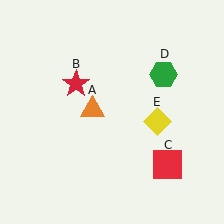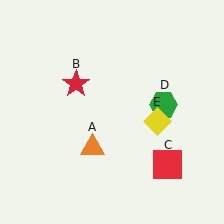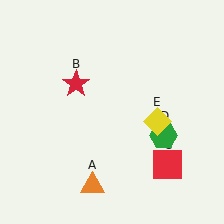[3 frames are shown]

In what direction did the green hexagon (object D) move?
The green hexagon (object D) moved down.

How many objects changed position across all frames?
2 objects changed position: orange triangle (object A), green hexagon (object D).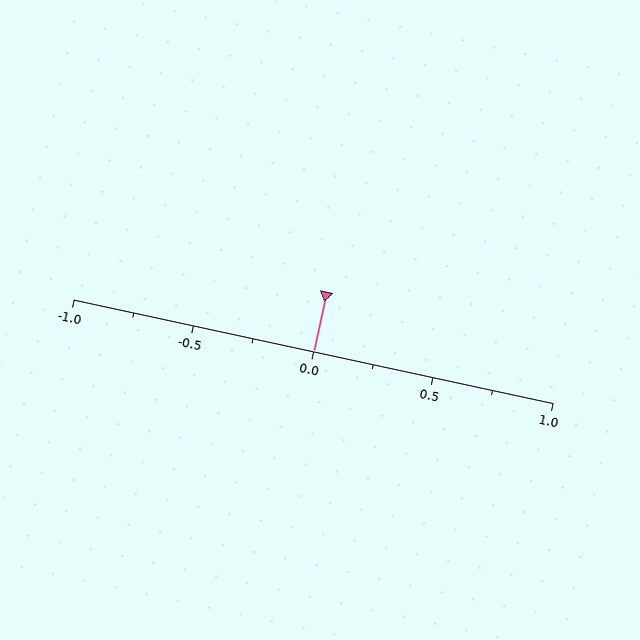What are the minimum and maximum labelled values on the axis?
The axis runs from -1.0 to 1.0.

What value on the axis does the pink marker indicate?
The marker indicates approximately 0.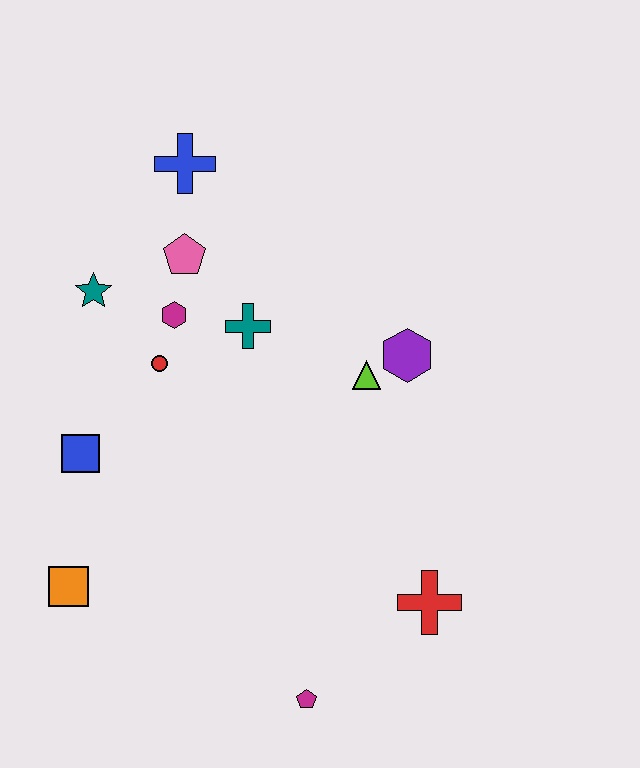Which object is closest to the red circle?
The magenta hexagon is closest to the red circle.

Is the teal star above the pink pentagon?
No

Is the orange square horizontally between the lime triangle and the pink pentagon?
No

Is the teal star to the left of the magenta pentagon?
Yes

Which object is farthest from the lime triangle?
The orange square is farthest from the lime triangle.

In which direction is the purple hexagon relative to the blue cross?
The purple hexagon is to the right of the blue cross.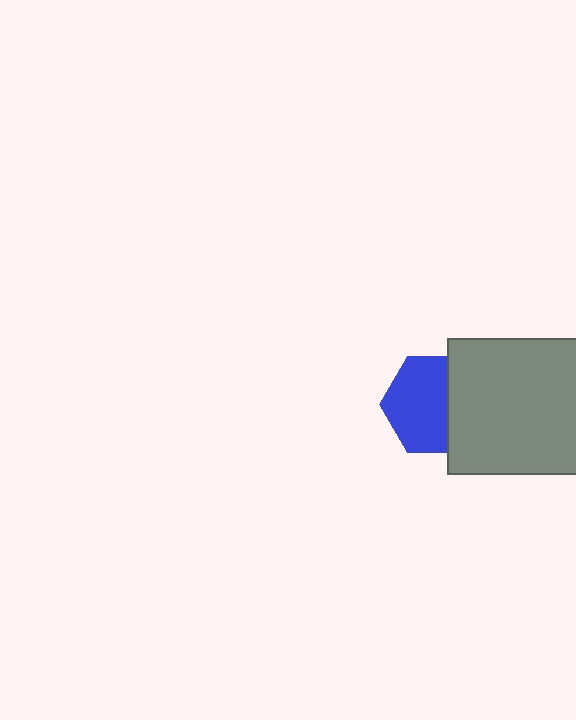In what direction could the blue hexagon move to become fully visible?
The blue hexagon could move left. That would shift it out from behind the gray square entirely.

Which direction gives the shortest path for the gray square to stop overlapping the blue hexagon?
Moving right gives the shortest separation.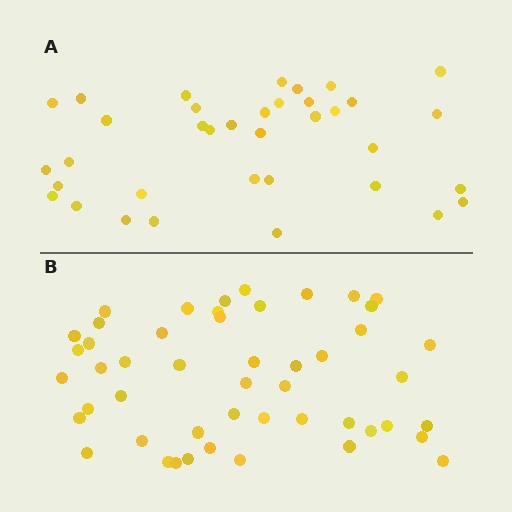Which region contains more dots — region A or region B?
Region B (the bottom region) has more dots.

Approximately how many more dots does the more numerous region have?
Region B has approximately 15 more dots than region A.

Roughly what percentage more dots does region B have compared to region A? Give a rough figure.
About 35% more.